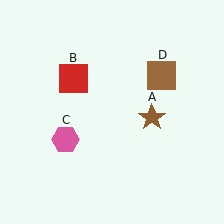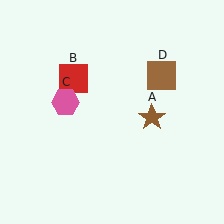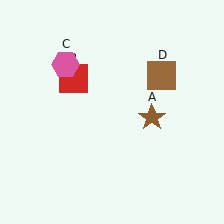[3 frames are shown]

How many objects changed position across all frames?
1 object changed position: pink hexagon (object C).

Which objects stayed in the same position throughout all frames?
Brown star (object A) and red square (object B) and brown square (object D) remained stationary.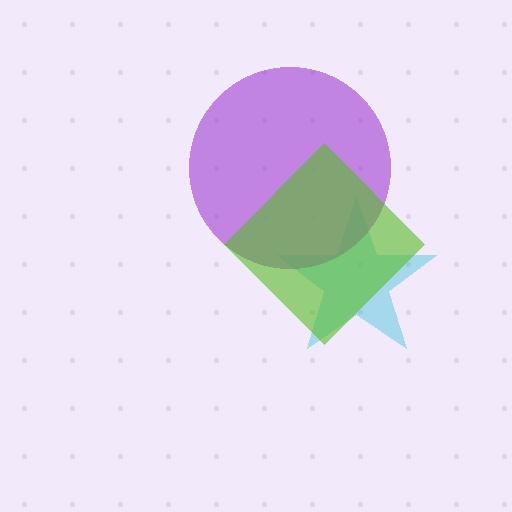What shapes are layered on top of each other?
The layered shapes are: a cyan star, a purple circle, a lime diamond.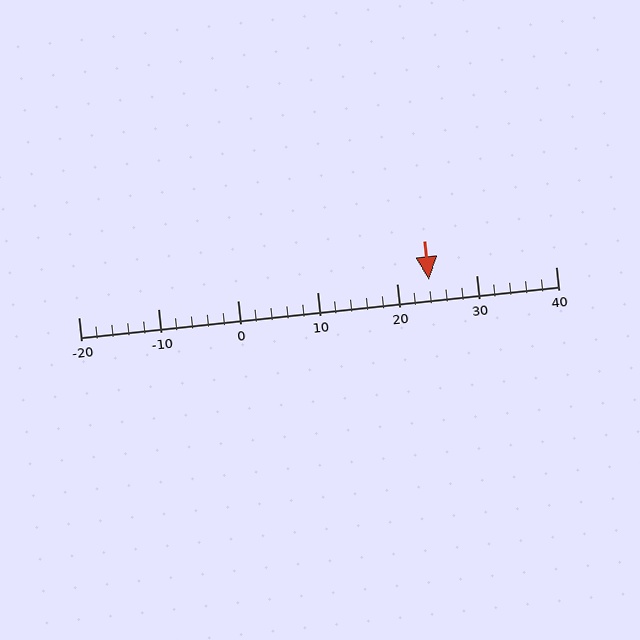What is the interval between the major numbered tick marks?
The major tick marks are spaced 10 units apart.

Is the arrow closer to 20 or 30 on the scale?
The arrow is closer to 20.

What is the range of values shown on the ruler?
The ruler shows values from -20 to 40.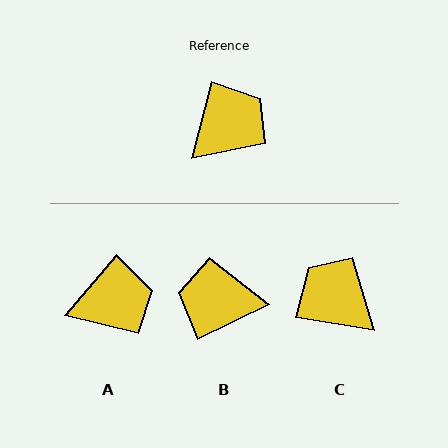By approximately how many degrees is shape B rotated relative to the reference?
Approximately 131 degrees counter-clockwise.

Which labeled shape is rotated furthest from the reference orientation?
B, about 131 degrees away.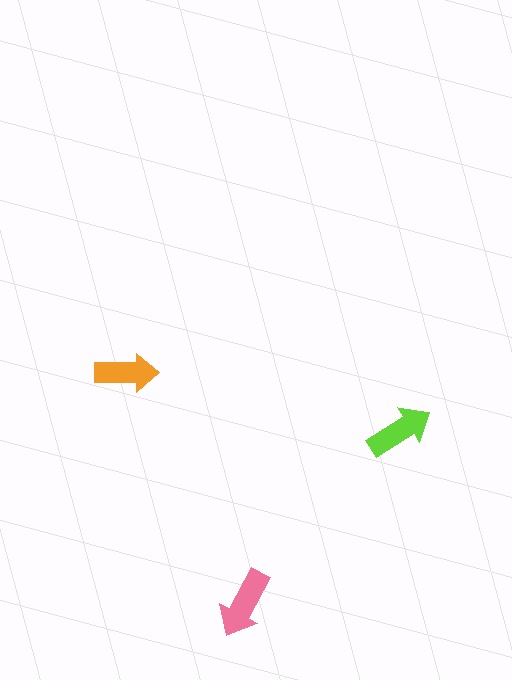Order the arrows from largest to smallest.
the pink one, the lime one, the orange one.